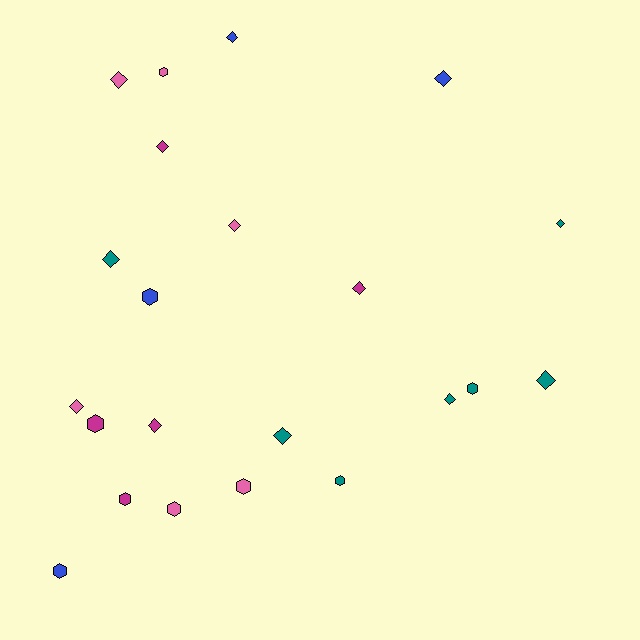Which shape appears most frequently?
Diamond, with 13 objects.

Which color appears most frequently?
Teal, with 7 objects.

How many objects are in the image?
There are 22 objects.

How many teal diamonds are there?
There are 5 teal diamonds.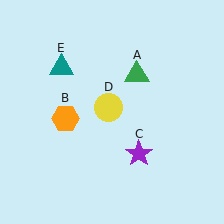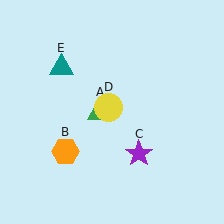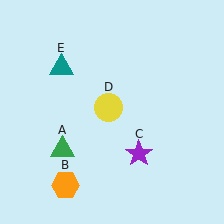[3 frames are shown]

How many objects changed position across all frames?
2 objects changed position: green triangle (object A), orange hexagon (object B).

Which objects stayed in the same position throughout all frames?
Purple star (object C) and yellow circle (object D) and teal triangle (object E) remained stationary.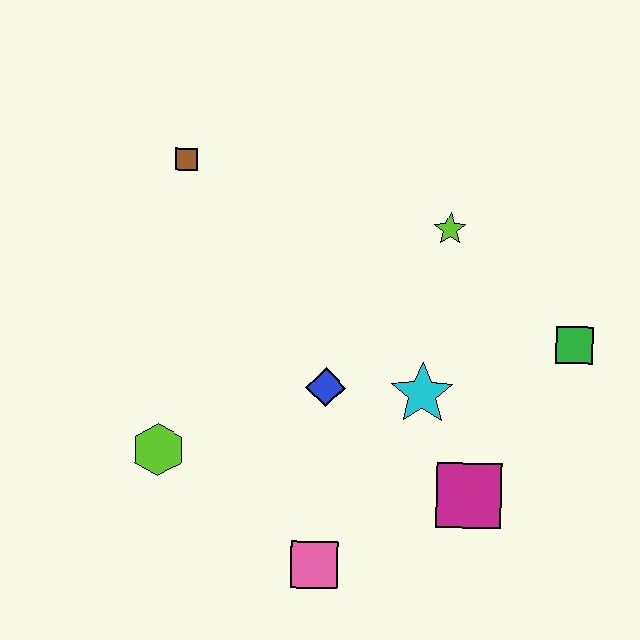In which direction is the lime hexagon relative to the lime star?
The lime hexagon is to the left of the lime star.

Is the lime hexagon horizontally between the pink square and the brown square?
No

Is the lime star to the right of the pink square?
Yes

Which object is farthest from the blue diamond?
The brown square is farthest from the blue diamond.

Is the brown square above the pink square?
Yes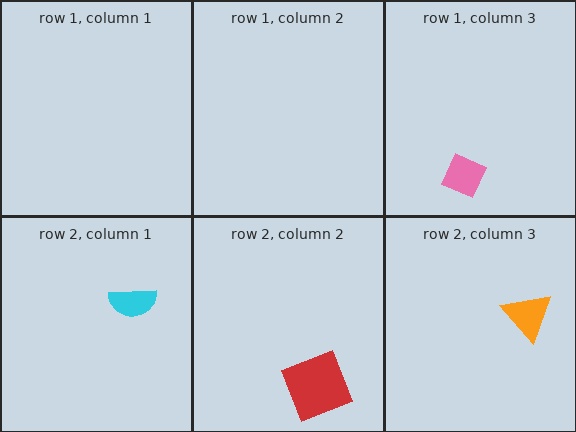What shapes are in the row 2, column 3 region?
The orange triangle.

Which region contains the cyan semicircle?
The row 2, column 1 region.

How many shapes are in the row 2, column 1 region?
1.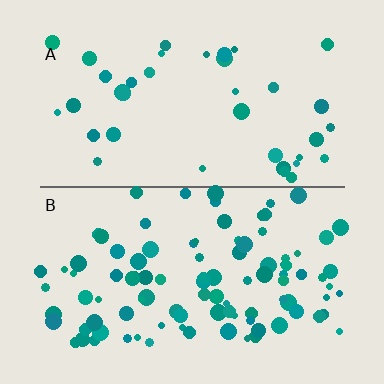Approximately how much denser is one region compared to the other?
Approximately 2.6× — region B over region A.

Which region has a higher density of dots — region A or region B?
B (the bottom).